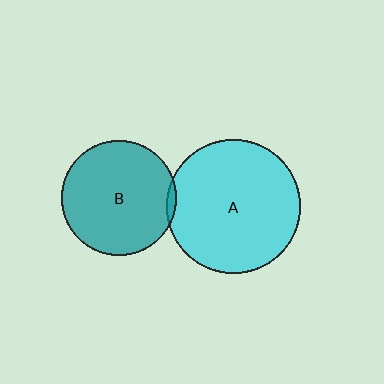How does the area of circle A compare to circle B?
Approximately 1.4 times.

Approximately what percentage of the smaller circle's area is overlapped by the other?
Approximately 5%.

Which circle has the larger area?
Circle A (cyan).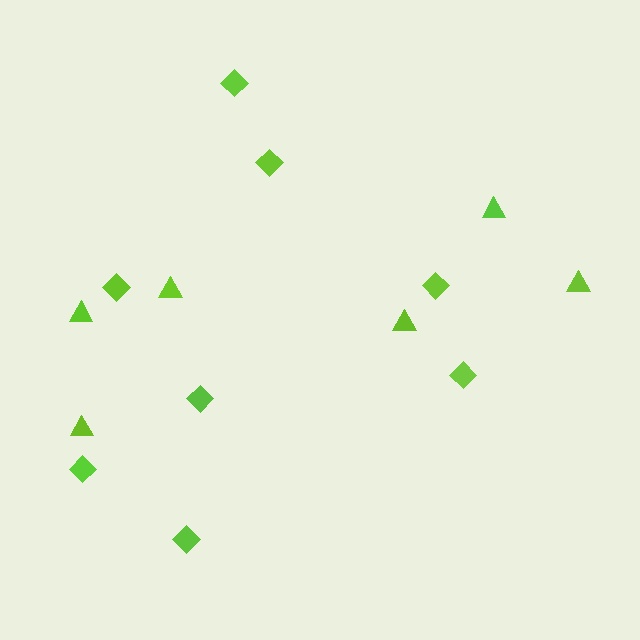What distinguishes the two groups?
There are 2 groups: one group of diamonds (8) and one group of triangles (6).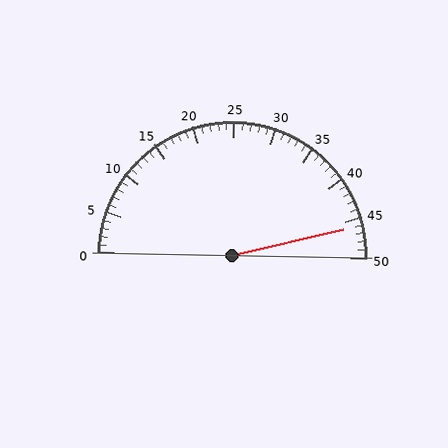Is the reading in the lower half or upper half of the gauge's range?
The reading is in the upper half of the range (0 to 50).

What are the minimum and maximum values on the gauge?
The gauge ranges from 0 to 50.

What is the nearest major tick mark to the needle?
The nearest major tick mark is 45.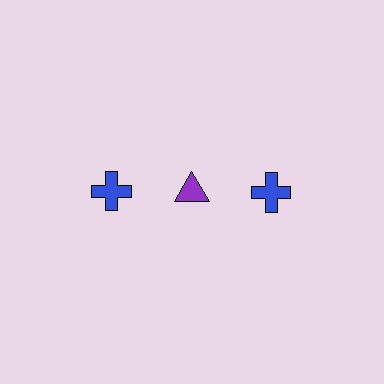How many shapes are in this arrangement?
There are 3 shapes arranged in a grid pattern.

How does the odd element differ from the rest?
It differs in both color (purple instead of blue) and shape (triangle instead of cross).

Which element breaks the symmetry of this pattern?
The purple triangle in the top row, second from left column breaks the symmetry. All other shapes are blue crosses.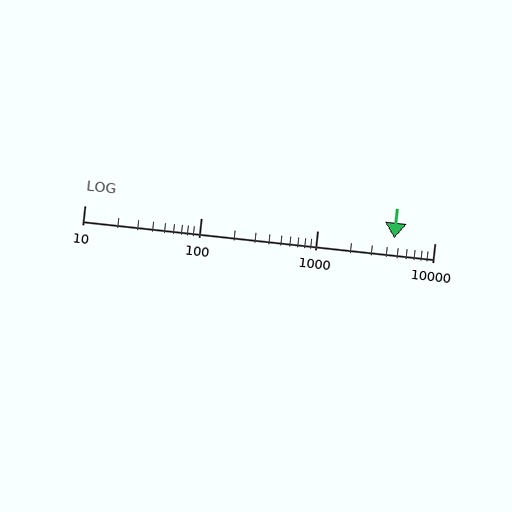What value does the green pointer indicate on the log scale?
The pointer indicates approximately 4500.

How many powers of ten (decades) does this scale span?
The scale spans 3 decades, from 10 to 10000.